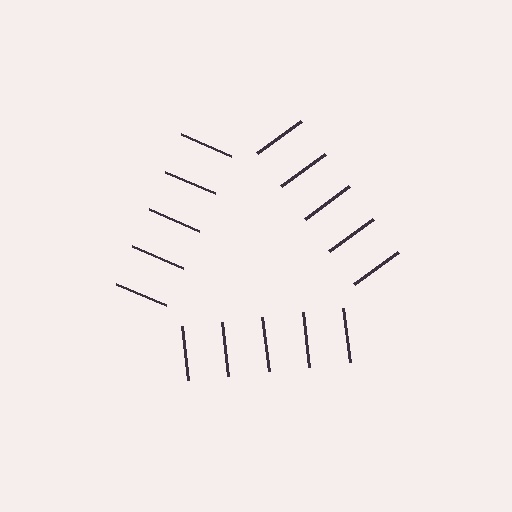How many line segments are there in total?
15 — 5 along each of the 3 edges.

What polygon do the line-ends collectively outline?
An illusory triangle — the line segments terminate on its edges but no continuous stroke is drawn.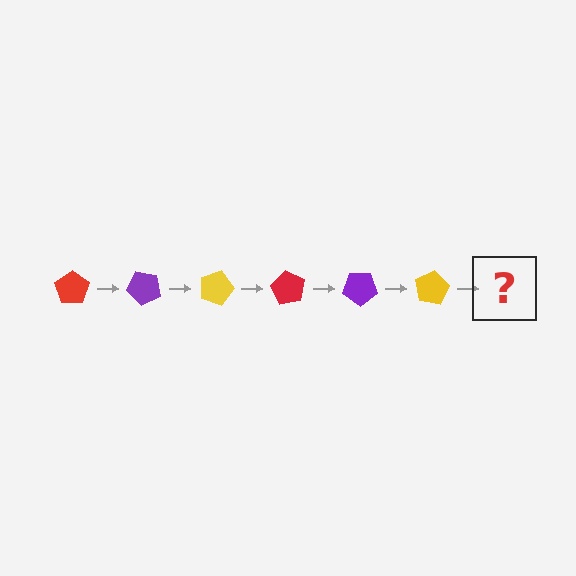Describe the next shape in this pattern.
It should be a red pentagon, rotated 270 degrees from the start.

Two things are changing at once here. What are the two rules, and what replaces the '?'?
The two rules are that it rotates 45 degrees each step and the color cycles through red, purple, and yellow. The '?' should be a red pentagon, rotated 270 degrees from the start.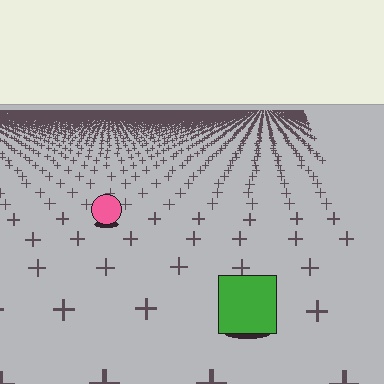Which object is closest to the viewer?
The green square is closest. The texture marks near it are larger and more spread out.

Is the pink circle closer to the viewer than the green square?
No. The green square is closer — you can tell from the texture gradient: the ground texture is coarser near it.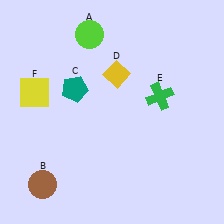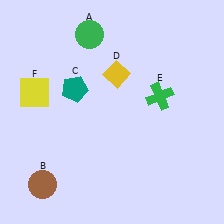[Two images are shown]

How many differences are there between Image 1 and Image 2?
There is 1 difference between the two images.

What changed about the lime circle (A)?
In Image 1, A is lime. In Image 2, it changed to green.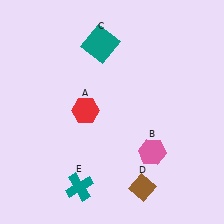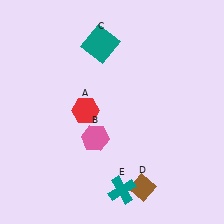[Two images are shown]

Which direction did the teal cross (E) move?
The teal cross (E) moved right.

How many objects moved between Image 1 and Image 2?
2 objects moved between the two images.